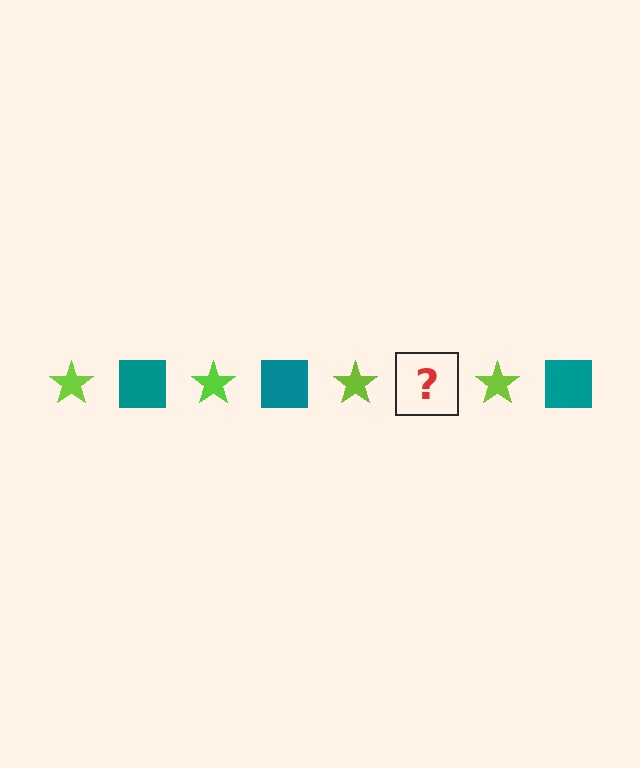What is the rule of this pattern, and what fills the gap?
The rule is that the pattern alternates between lime star and teal square. The gap should be filled with a teal square.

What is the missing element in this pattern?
The missing element is a teal square.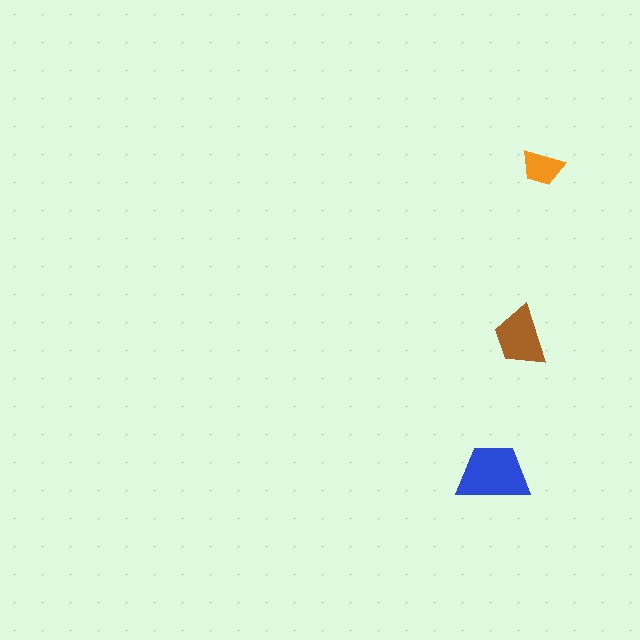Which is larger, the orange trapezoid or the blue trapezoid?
The blue one.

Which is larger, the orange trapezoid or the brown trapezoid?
The brown one.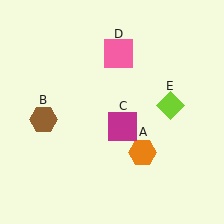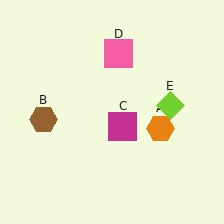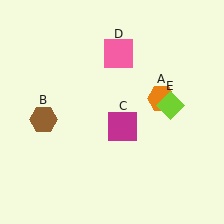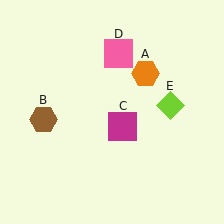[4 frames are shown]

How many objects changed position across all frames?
1 object changed position: orange hexagon (object A).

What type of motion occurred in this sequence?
The orange hexagon (object A) rotated counterclockwise around the center of the scene.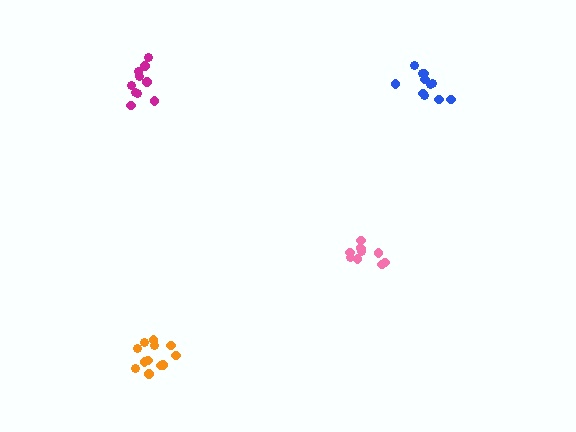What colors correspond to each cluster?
The clusters are colored: blue, orange, pink, magenta.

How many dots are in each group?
Group 1: 11 dots, Group 2: 13 dots, Group 3: 10 dots, Group 4: 10 dots (44 total).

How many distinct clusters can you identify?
There are 4 distinct clusters.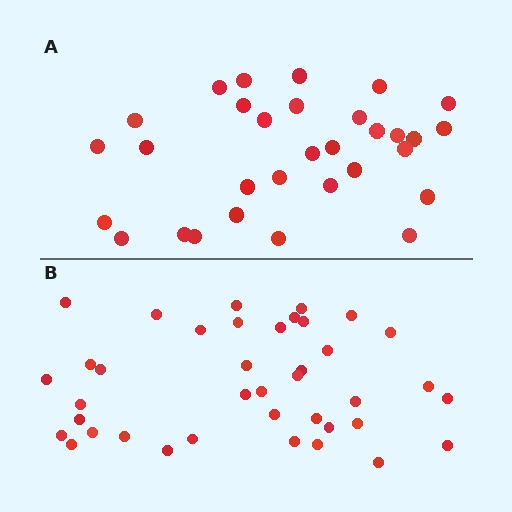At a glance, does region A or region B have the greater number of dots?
Region B (the bottom region) has more dots.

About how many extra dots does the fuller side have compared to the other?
Region B has roughly 8 or so more dots than region A.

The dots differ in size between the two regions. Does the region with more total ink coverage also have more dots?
No. Region A has more total ink coverage because its dots are larger, but region B actually contains more individual dots. Total area can be misleading — the number of items is what matters here.